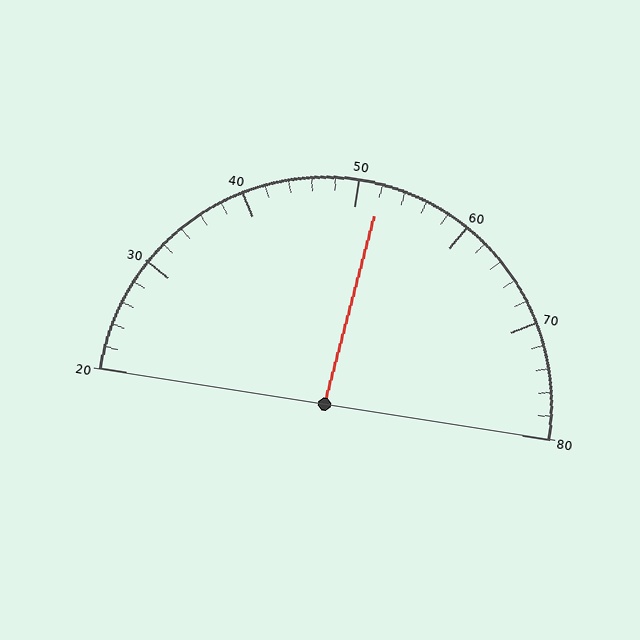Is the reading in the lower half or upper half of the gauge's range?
The reading is in the upper half of the range (20 to 80).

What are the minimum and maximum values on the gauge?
The gauge ranges from 20 to 80.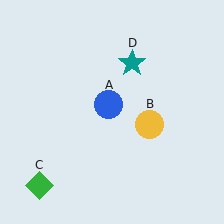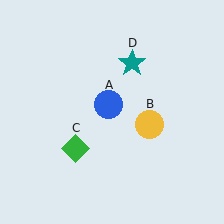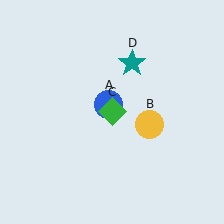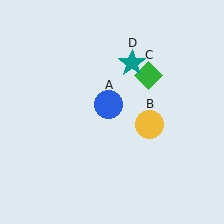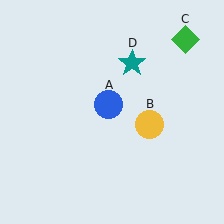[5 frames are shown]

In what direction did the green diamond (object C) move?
The green diamond (object C) moved up and to the right.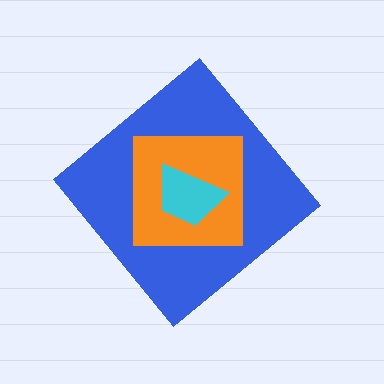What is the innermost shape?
The cyan trapezoid.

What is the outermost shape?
The blue diamond.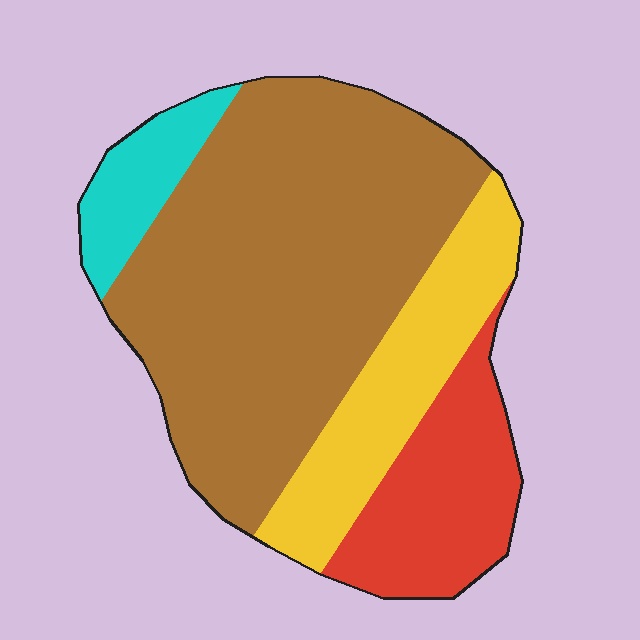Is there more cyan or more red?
Red.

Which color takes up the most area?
Brown, at roughly 55%.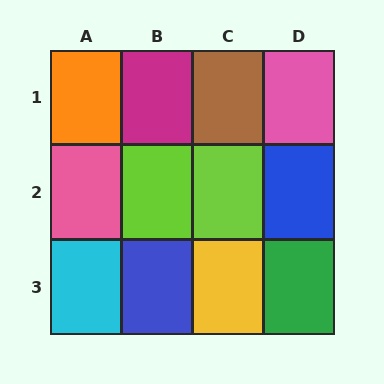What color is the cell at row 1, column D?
Pink.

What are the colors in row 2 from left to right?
Pink, lime, lime, blue.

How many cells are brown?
1 cell is brown.